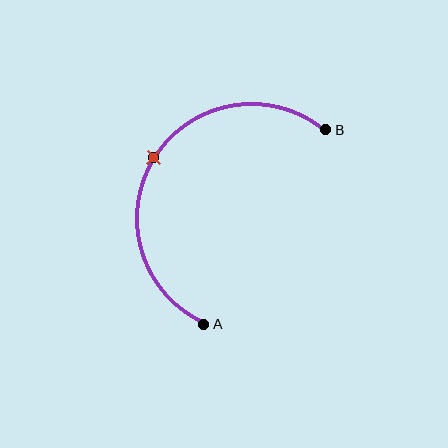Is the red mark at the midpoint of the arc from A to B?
Yes. The red mark lies on the arc at equal arc-length from both A and B — it is the arc midpoint.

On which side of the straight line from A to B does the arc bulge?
The arc bulges to the left of the straight line connecting A and B.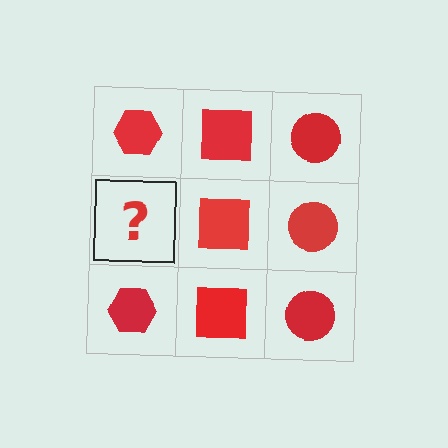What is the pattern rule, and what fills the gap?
The rule is that each column has a consistent shape. The gap should be filled with a red hexagon.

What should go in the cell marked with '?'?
The missing cell should contain a red hexagon.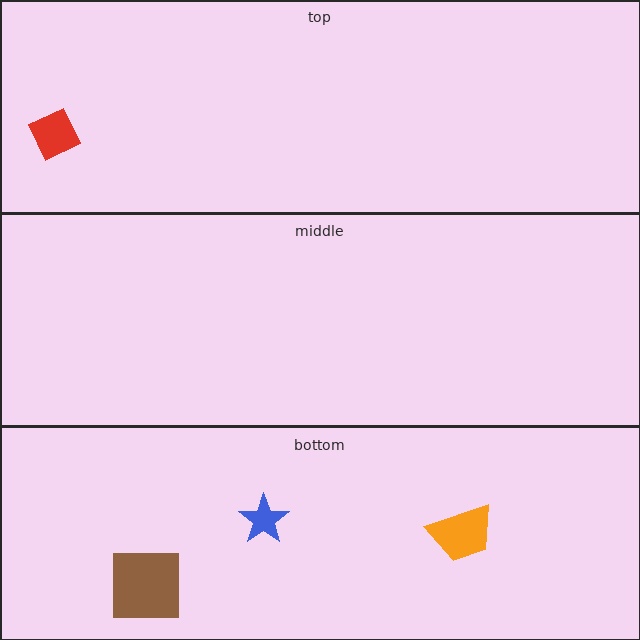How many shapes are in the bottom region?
3.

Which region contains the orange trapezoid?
The bottom region.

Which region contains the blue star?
The bottom region.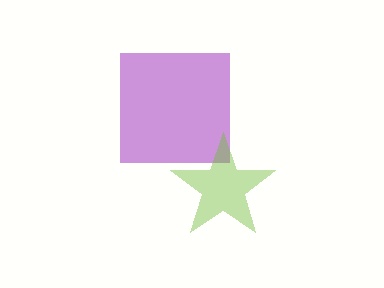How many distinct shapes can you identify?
There are 2 distinct shapes: a purple square, a lime star.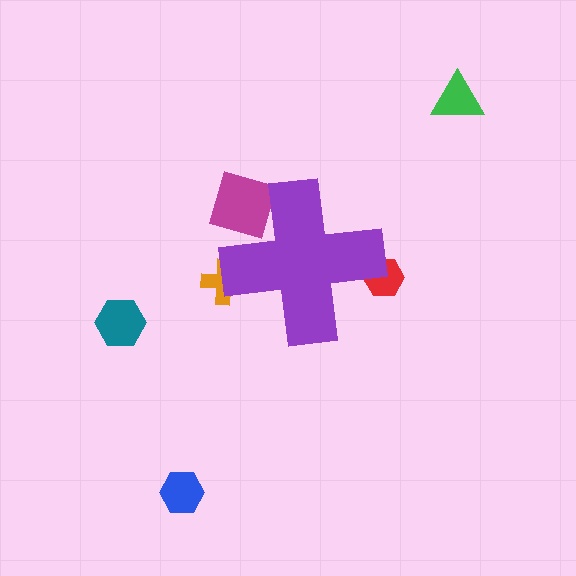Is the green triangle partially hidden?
No, the green triangle is fully visible.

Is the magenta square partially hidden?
Yes, the magenta square is partially hidden behind the purple cross.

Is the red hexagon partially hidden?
Yes, the red hexagon is partially hidden behind the purple cross.